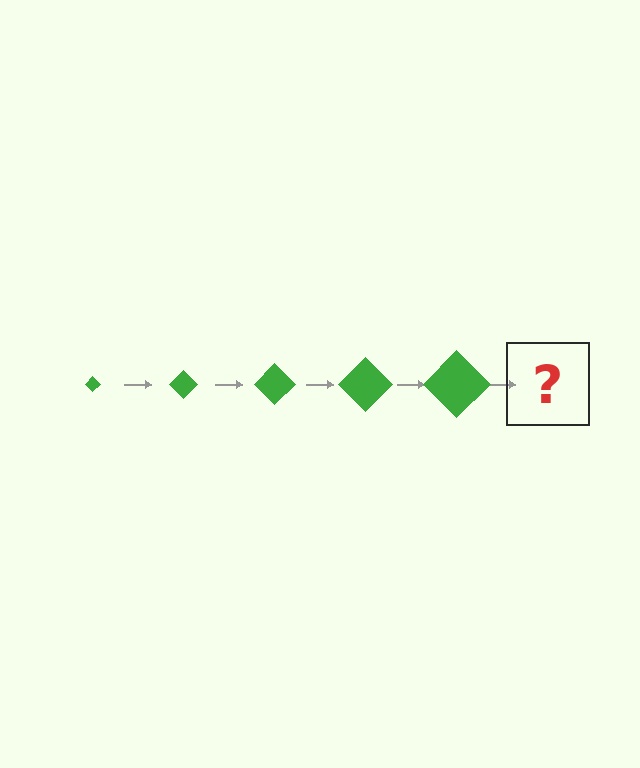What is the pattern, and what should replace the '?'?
The pattern is that the diamond gets progressively larger each step. The '?' should be a green diamond, larger than the previous one.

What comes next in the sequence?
The next element should be a green diamond, larger than the previous one.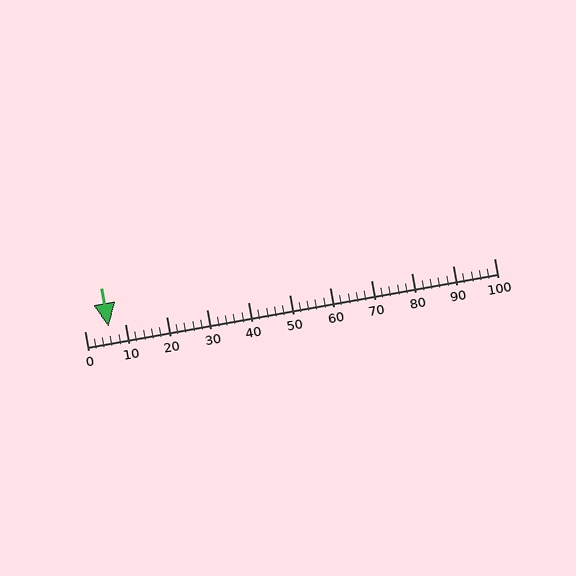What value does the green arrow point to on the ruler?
The green arrow points to approximately 6.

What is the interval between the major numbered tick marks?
The major tick marks are spaced 10 units apart.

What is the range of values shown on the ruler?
The ruler shows values from 0 to 100.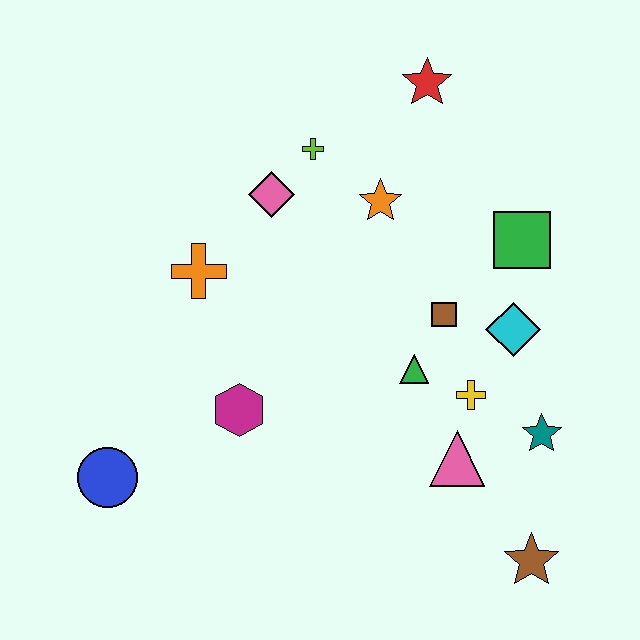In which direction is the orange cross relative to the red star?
The orange cross is to the left of the red star.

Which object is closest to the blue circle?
The magenta hexagon is closest to the blue circle.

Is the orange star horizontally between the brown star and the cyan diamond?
No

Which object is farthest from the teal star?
The blue circle is farthest from the teal star.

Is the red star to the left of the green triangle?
No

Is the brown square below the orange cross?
Yes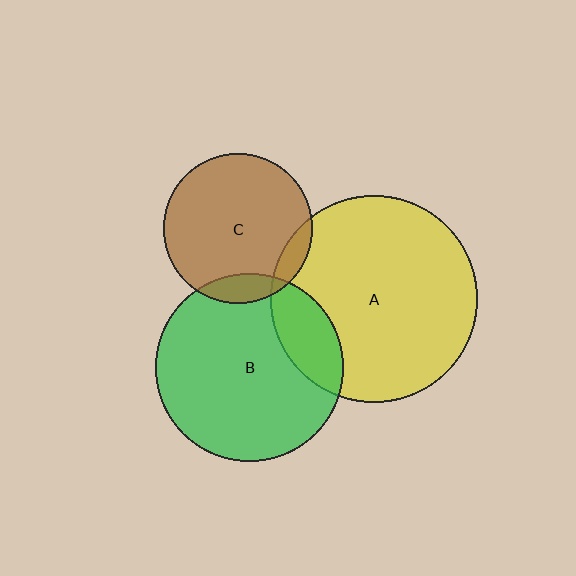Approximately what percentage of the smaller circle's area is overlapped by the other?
Approximately 10%.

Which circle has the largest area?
Circle A (yellow).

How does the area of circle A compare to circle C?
Approximately 1.9 times.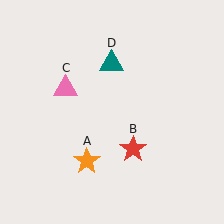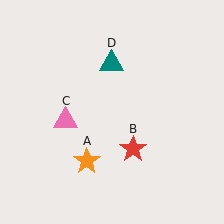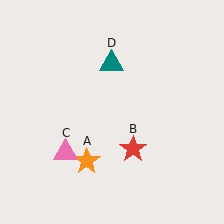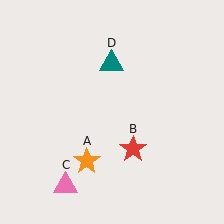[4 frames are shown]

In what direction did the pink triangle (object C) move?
The pink triangle (object C) moved down.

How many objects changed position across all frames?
1 object changed position: pink triangle (object C).